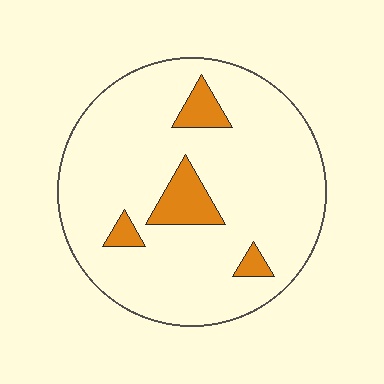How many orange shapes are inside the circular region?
4.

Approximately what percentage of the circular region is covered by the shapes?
Approximately 10%.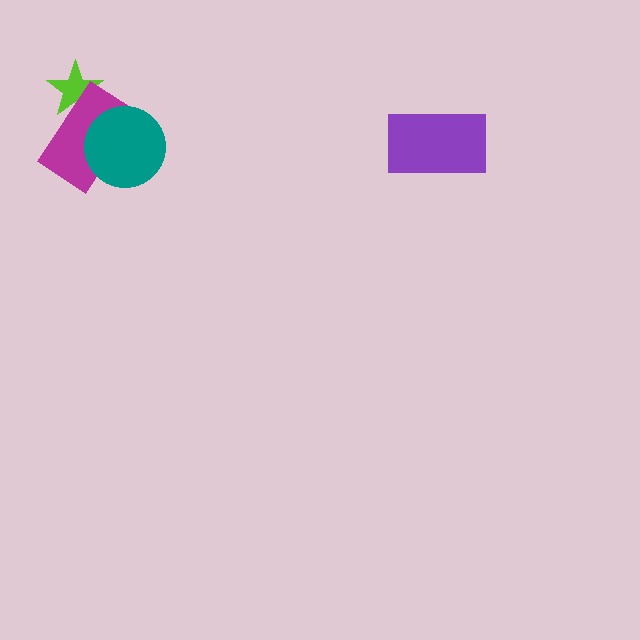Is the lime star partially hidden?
Yes, it is partially covered by another shape.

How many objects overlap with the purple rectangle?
0 objects overlap with the purple rectangle.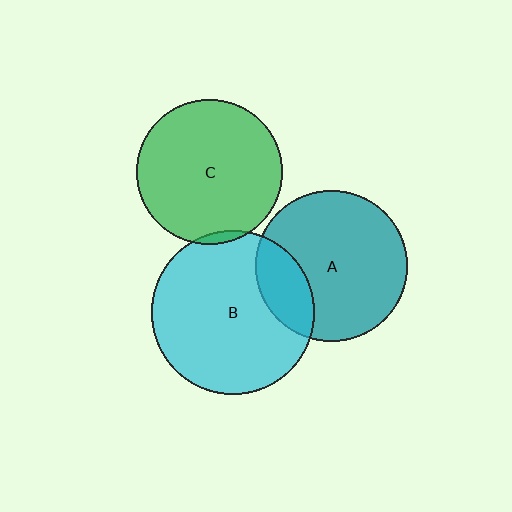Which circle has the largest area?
Circle B (cyan).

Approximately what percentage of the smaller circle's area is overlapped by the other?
Approximately 20%.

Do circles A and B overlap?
Yes.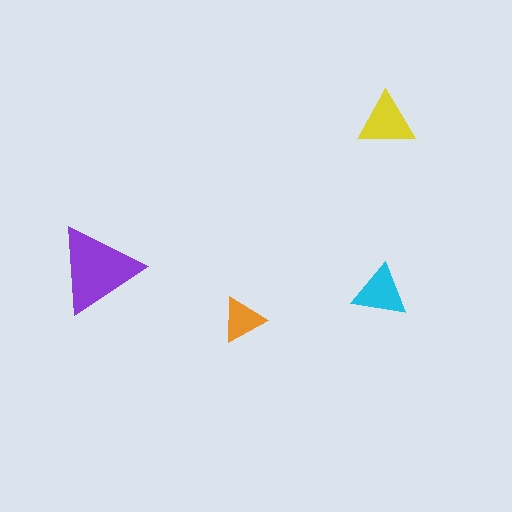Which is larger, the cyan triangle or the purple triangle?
The purple one.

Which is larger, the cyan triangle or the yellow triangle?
The yellow one.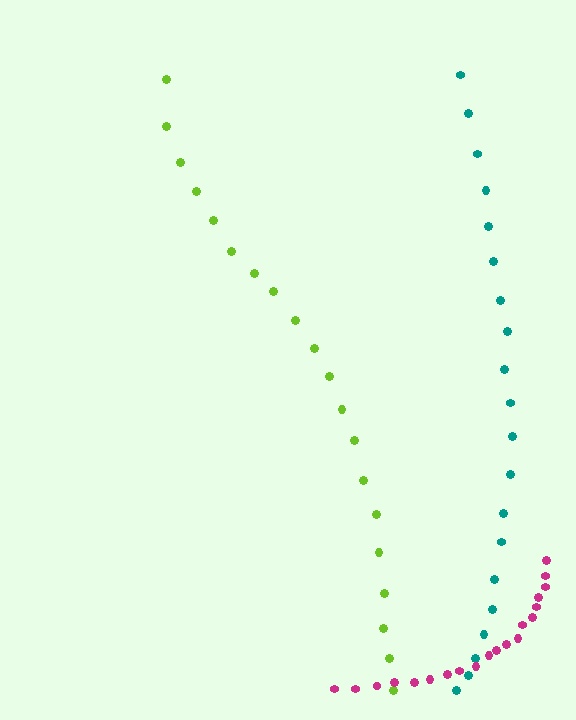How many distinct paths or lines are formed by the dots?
There are 3 distinct paths.